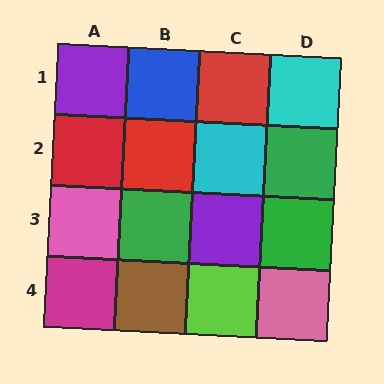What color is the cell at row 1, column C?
Red.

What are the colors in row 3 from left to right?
Pink, green, purple, green.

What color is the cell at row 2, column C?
Cyan.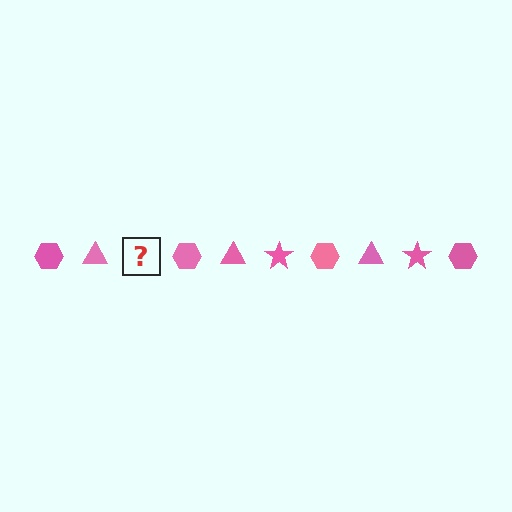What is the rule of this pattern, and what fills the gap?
The rule is that the pattern cycles through hexagon, triangle, star shapes in pink. The gap should be filled with a pink star.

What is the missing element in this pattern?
The missing element is a pink star.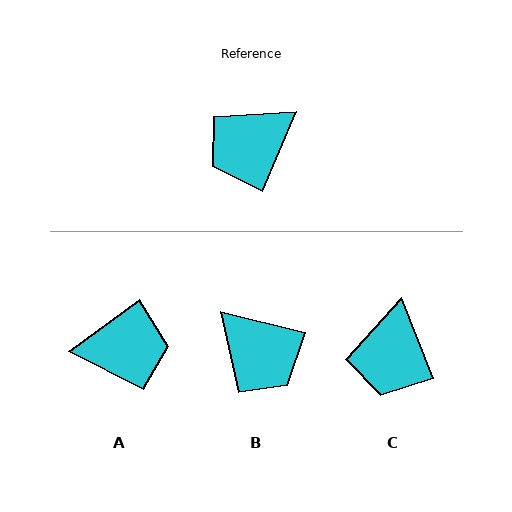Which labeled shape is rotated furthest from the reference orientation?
A, about 149 degrees away.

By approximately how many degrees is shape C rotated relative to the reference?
Approximately 45 degrees counter-clockwise.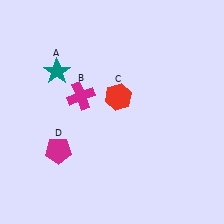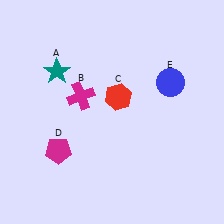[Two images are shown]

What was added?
A blue circle (E) was added in Image 2.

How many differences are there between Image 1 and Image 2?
There is 1 difference between the two images.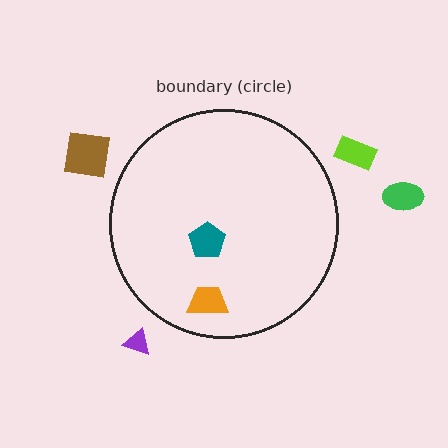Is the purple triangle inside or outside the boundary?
Outside.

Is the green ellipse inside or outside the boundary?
Outside.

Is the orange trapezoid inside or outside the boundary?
Inside.